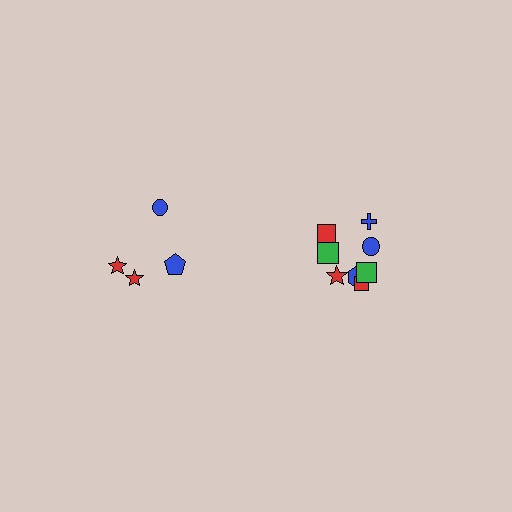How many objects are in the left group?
There are 4 objects.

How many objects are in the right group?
There are 8 objects.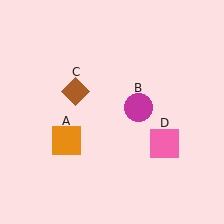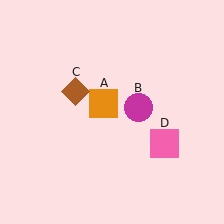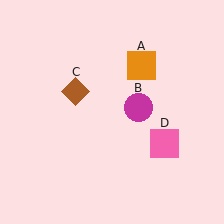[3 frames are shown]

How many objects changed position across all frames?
1 object changed position: orange square (object A).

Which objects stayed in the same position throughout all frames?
Magenta circle (object B) and brown diamond (object C) and pink square (object D) remained stationary.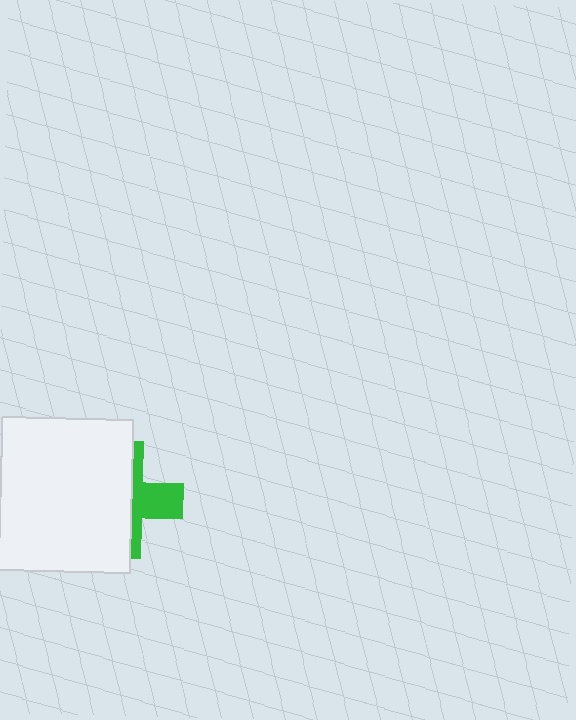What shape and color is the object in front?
The object in front is a white rectangle.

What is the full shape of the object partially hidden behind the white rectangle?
The partially hidden object is a green cross.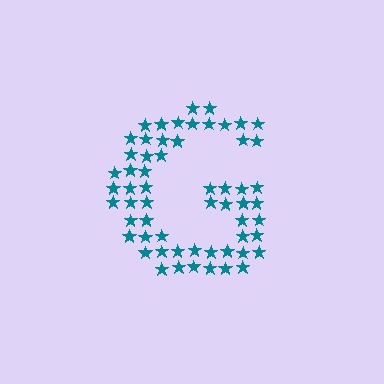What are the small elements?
The small elements are stars.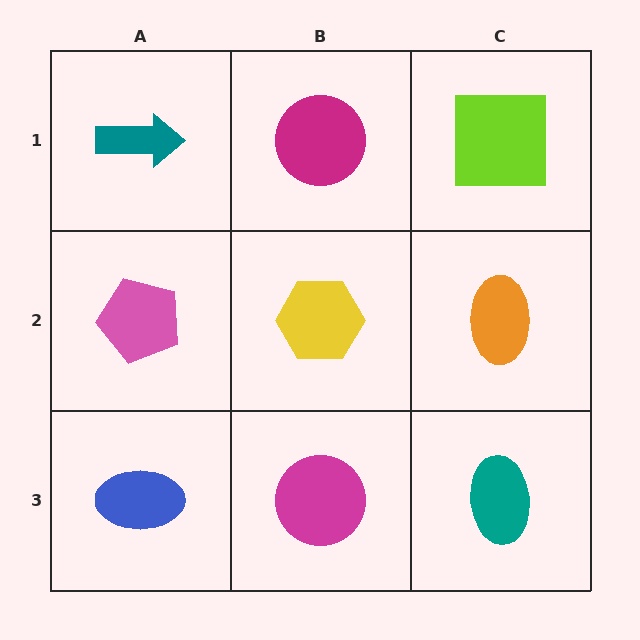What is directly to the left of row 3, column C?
A magenta circle.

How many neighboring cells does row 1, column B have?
3.